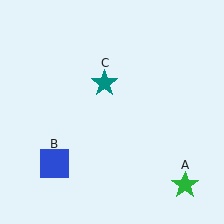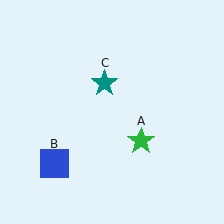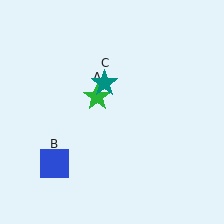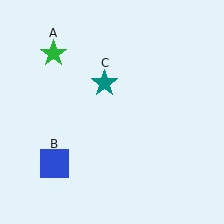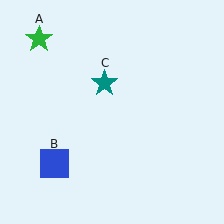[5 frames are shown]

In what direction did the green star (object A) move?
The green star (object A) moved up and to the left.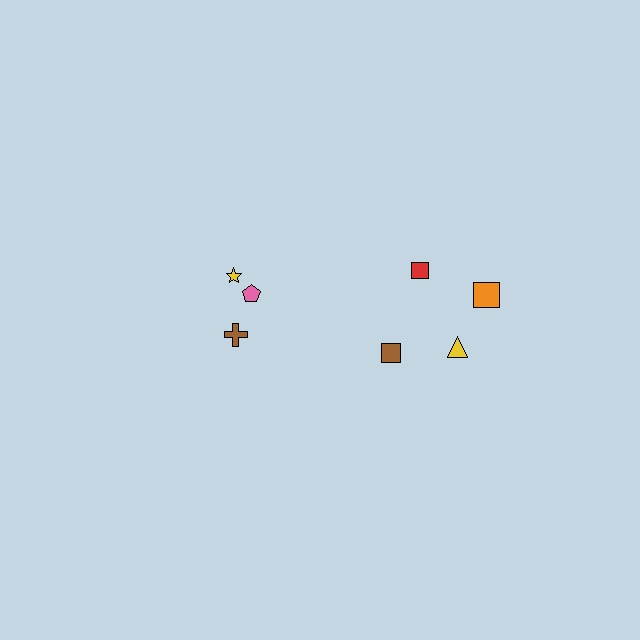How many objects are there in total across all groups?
There are 8 objects.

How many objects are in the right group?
There are 5 objects.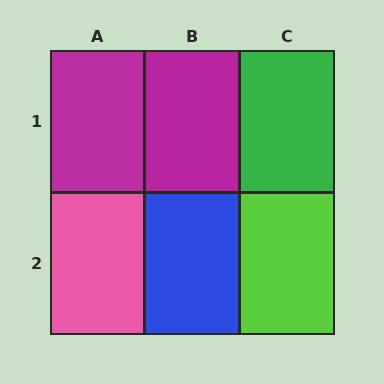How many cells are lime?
1 cell is lime.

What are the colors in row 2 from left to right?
Pink, blue, lime.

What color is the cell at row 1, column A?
Magenta.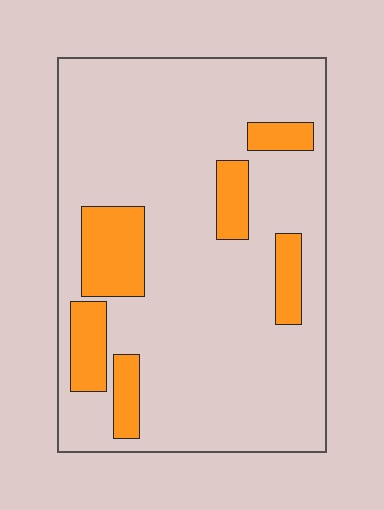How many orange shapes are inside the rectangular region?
6.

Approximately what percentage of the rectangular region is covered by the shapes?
Approximately 15%.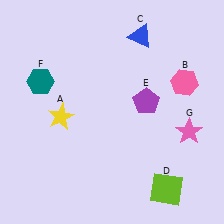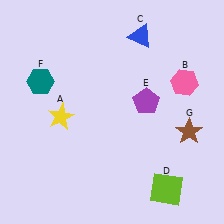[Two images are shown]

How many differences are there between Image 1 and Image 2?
There is 1 difference between the two images.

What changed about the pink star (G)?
In Image 1, G is pink. In Image 2, it changed to brown.